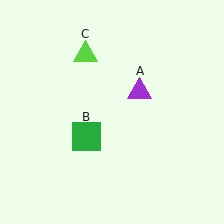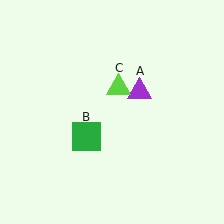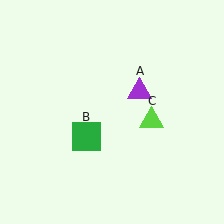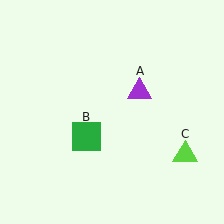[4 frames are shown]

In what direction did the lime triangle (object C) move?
The lime triangle (object C) moved down and to the right.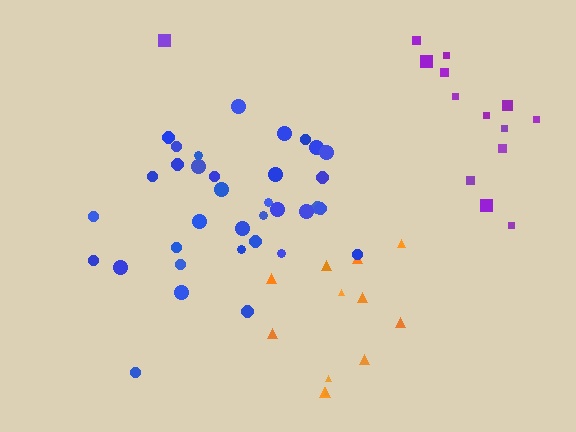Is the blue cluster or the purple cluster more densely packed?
Blue.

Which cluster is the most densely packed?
Blue.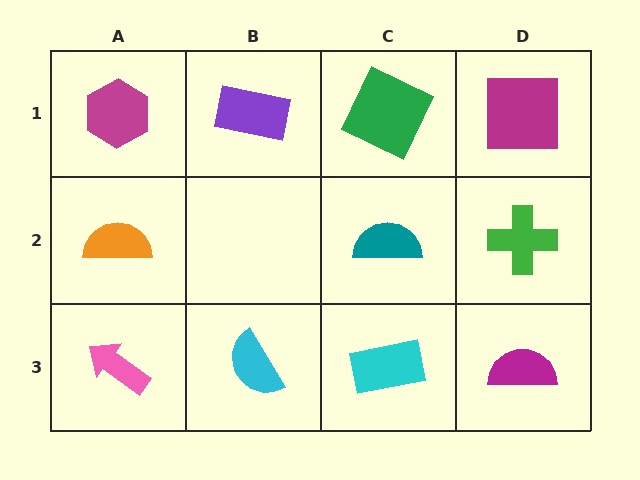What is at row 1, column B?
A purple rectangle.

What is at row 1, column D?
A magenta square.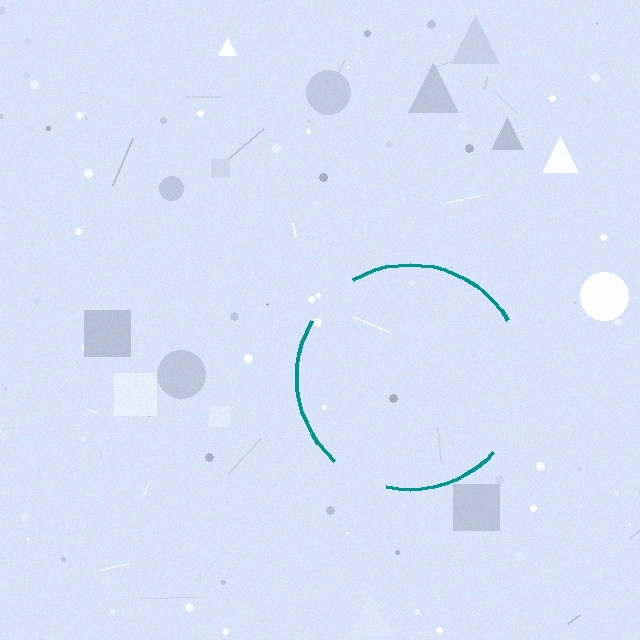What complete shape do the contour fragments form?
The contour fragments form a circle.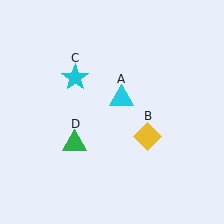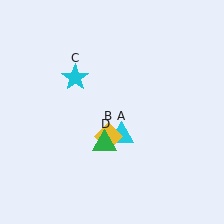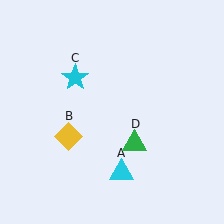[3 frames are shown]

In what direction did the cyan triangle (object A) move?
The cyan triangle (object A) moved down.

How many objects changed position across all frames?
3 objects changed position: cyan triangle (object A), yellow diamond (object B), green triangle (object D).